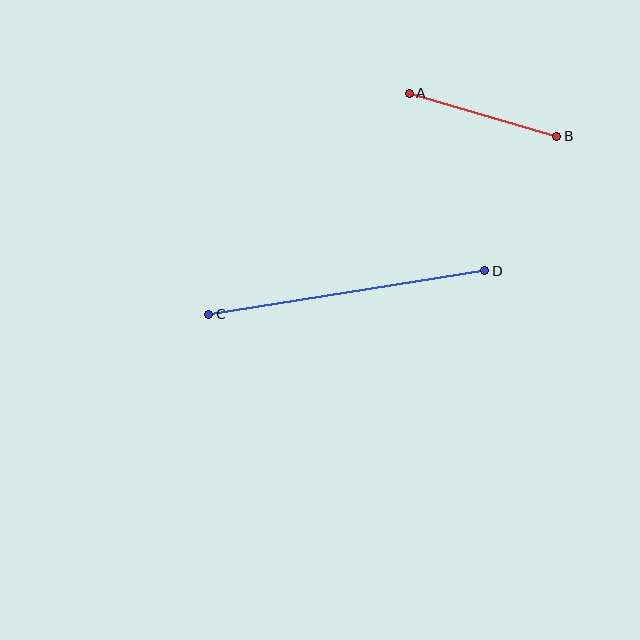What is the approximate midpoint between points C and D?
The midpoint is at approximately (347, 293) pixels.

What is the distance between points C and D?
The distance is approximately 279 pixels.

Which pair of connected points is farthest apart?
Points C and D are farthest apart.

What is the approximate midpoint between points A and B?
The midpoint is at approximately (483, 115) pixels.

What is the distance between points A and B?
The distance is approximately 154 pixels.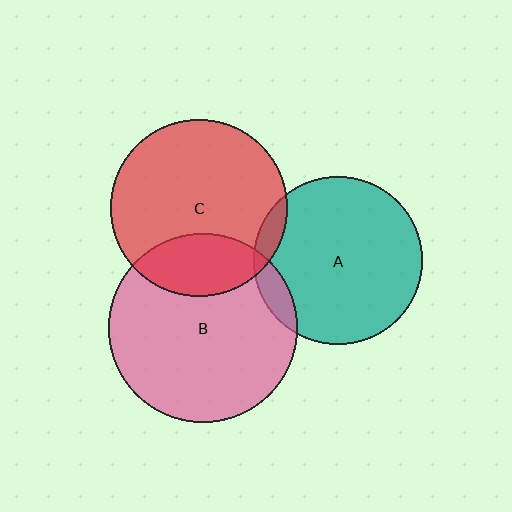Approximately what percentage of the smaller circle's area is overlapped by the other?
Approximately 10%.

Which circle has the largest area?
Circle B (pink).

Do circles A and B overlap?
Yes.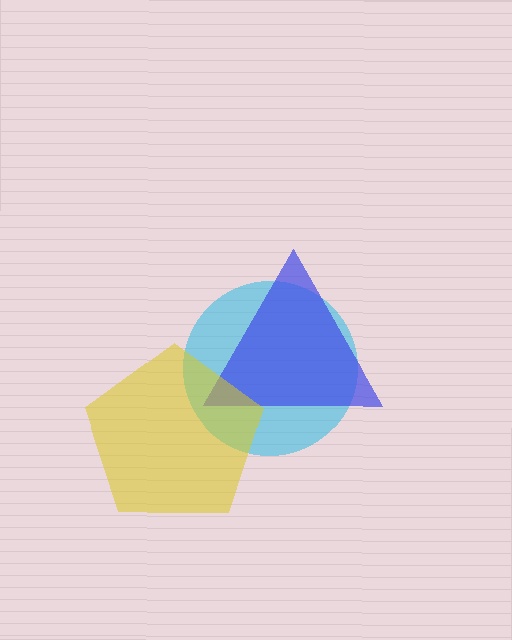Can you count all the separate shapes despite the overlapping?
Yes, there are 3 separate shapes.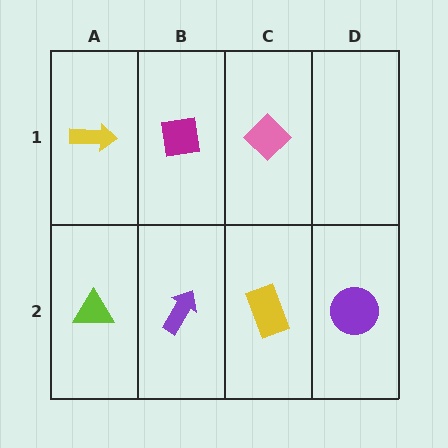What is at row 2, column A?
A lime triangle.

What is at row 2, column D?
A purple circle.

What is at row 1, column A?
A yellow arrow.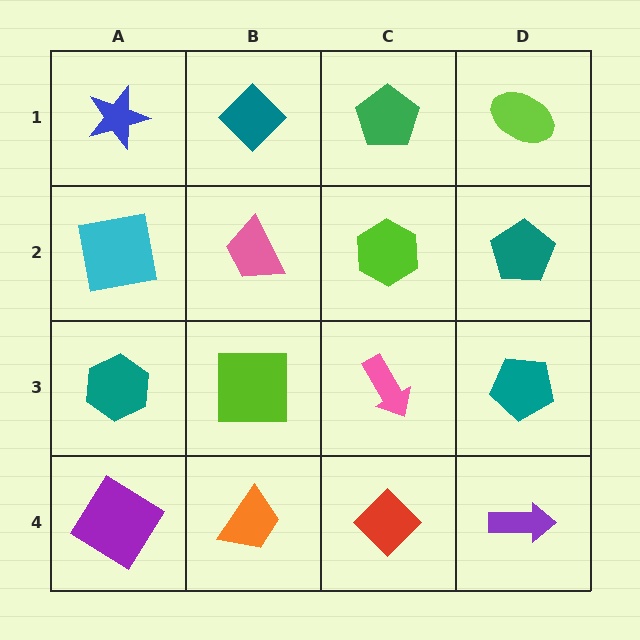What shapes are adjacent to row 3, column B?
A pink trapezoid (row 2, column B), an orange trapezoid (row 4, column B), a teal hexagon (row 3, column A), a pink arrow (row 3, column C).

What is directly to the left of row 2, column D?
A lime hexagon.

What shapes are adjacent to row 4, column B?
A lime square (row 3, column B), a purple diamond (row 4, column A), a red diamond (row 4, column C).